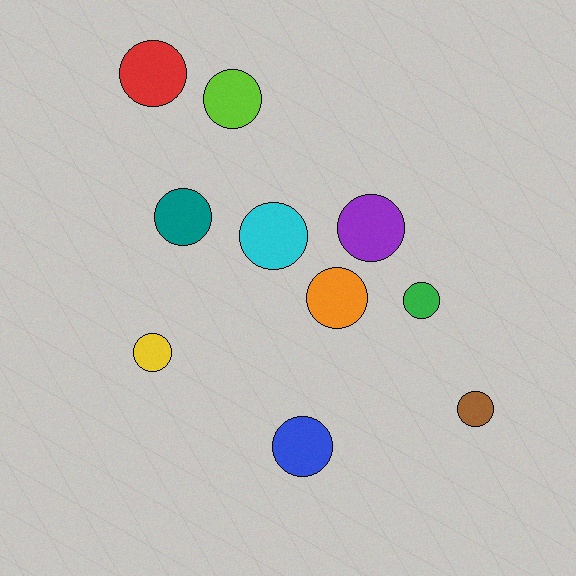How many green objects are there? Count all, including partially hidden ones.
There is 1 green object.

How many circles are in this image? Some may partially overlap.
There are 10 circles.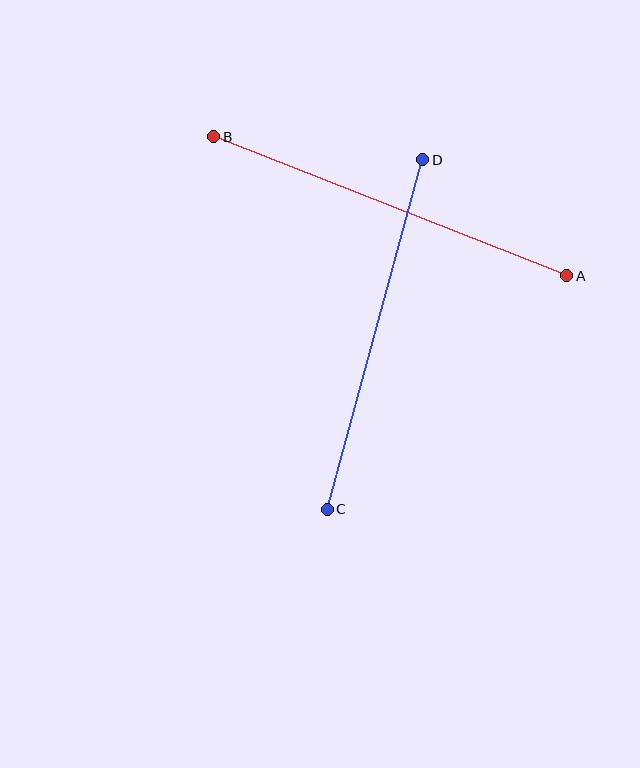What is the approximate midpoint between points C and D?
The midpoint is at approximately (375, 335) pixels.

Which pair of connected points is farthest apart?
Points A and B are farthest apart.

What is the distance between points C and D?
The distance is approximately 362 pixels.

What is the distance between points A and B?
The distance is approximately 379 pixels.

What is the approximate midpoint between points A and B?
The midpoint is at approximately (390, 206) pixels.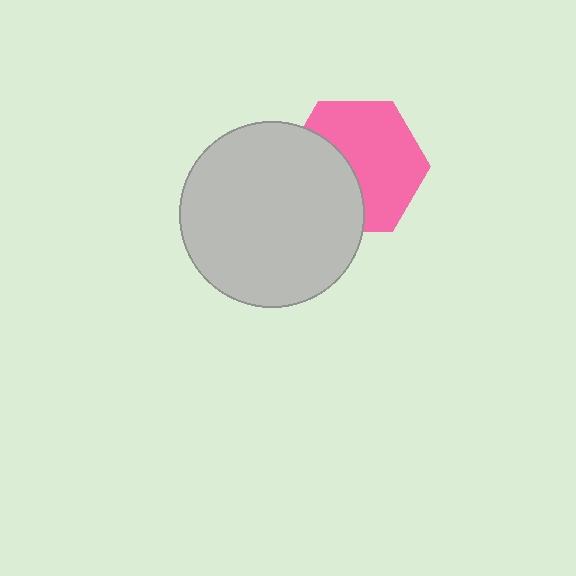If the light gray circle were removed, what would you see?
You would see the complete pink hexagon.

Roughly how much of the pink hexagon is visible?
About half of it is visible (roughly 61%).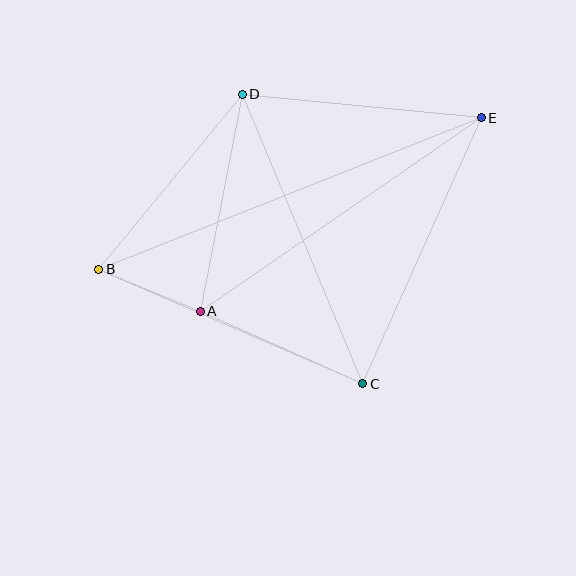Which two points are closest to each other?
Points A and B are closest to each other.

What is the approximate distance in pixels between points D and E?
The distance between D and E is approximately 240 pixels.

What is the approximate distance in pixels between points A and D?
The distance between A and D is approximately 222 pixels.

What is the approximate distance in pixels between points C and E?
The distance between C and E is approximately 291 pixels.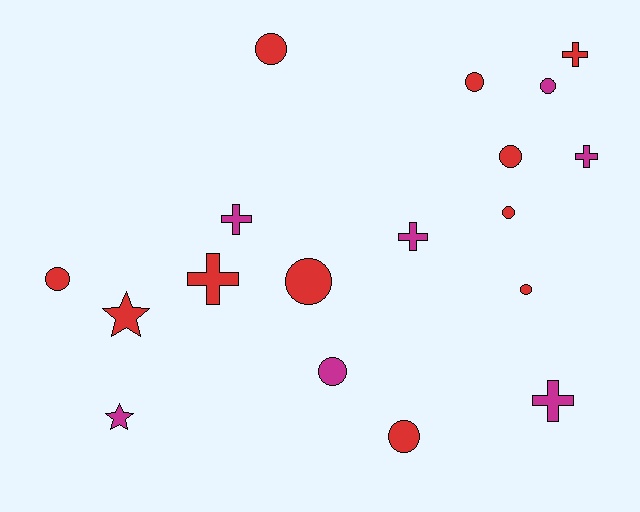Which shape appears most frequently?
Circle, with 10 objects.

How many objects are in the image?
There are 18 objects.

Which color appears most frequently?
Red, with 11 objects.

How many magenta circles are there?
There are 2 magenta circles.